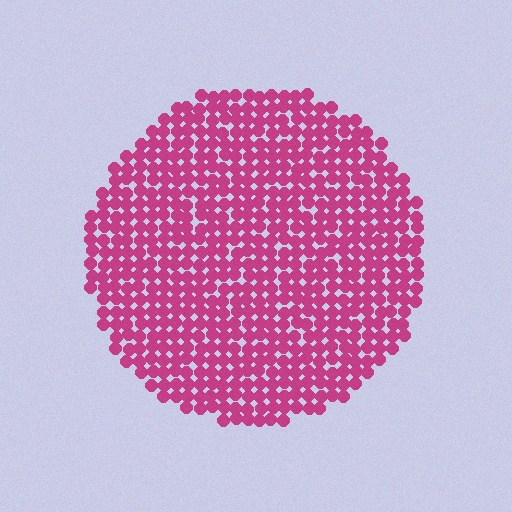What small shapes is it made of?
It is made of small circles.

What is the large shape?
The large shape is a circle.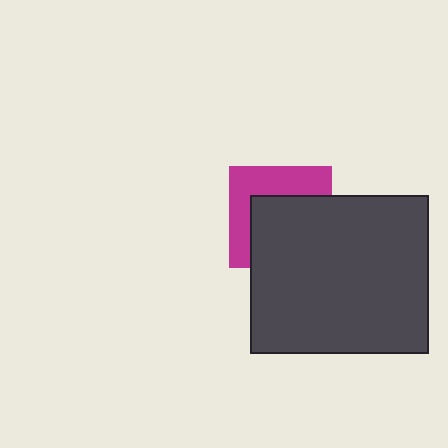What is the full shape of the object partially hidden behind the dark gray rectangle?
The partially hidden object is a magenta square.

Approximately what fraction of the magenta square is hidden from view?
Roughly 57% of the magenta square is hidden behind the dark gray rectangle.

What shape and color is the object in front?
The object in front is a dark gray rectangle.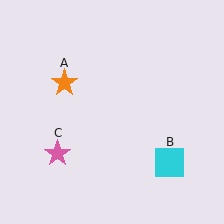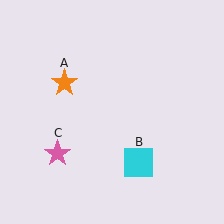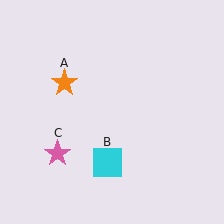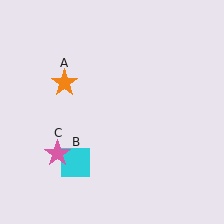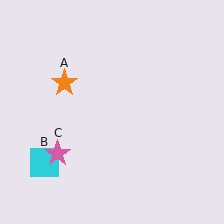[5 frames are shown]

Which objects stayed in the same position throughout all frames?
Orange star (object A) and pink star (object C) remained stationary.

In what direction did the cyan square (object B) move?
The cyan square (object B) moved left.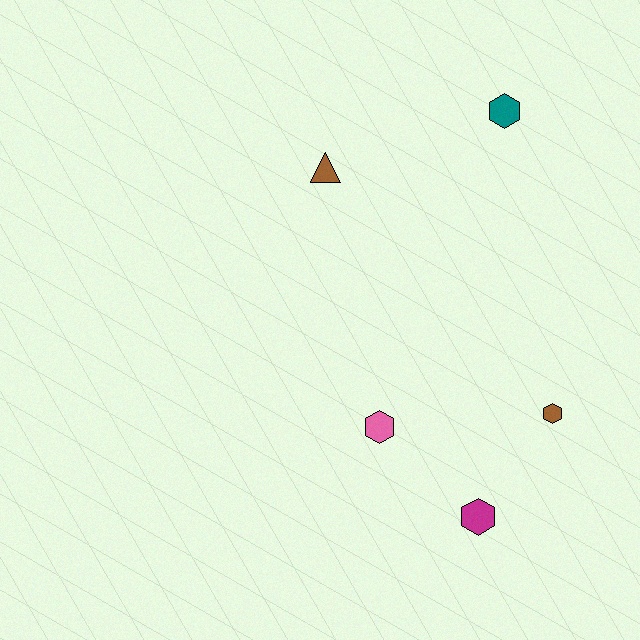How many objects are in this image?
There are 5 objects.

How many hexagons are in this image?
There are 4 hexagons.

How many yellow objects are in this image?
There are no yellow objects.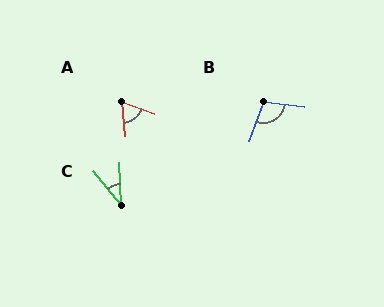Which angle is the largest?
B, at approximately 104 degrees.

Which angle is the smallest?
C, at approximately 38 degrees.